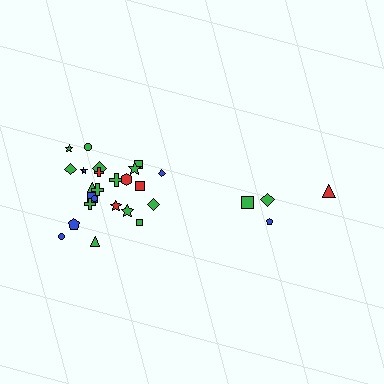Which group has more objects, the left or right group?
The left group.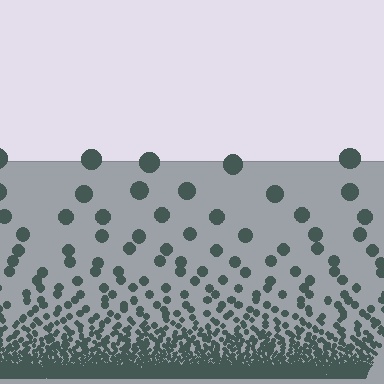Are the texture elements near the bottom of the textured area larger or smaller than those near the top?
Smaller. The gradient is inverted — elements near the bottom are smaller and denser.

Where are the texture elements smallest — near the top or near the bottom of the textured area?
Near the bottom.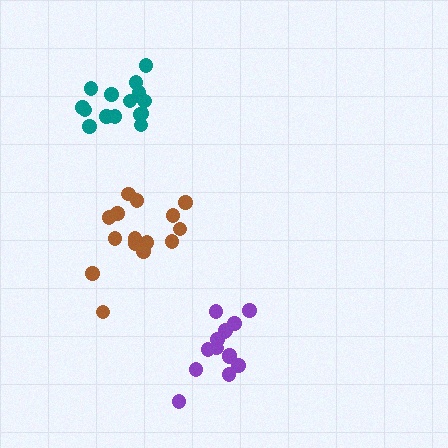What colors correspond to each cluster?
The clusters are colored: purple, teal, brown.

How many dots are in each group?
Group 1: 14 dots, Group 2: 15 dots, Group 3: 15 dots (44 total).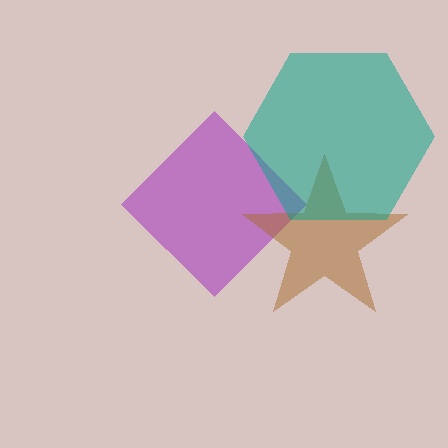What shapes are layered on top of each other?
The layered shapes are: a purple diamond, a brown star, a teal hexagon.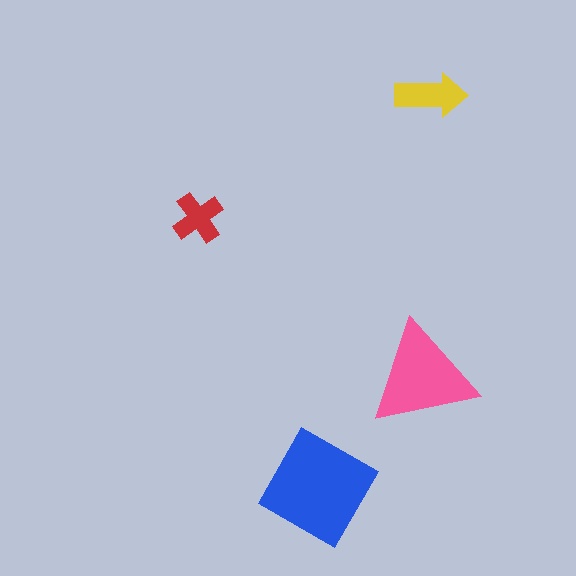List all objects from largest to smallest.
The blue square, the pink triangle, the yellow arrow, the red cross.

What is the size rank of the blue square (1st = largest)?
1st.